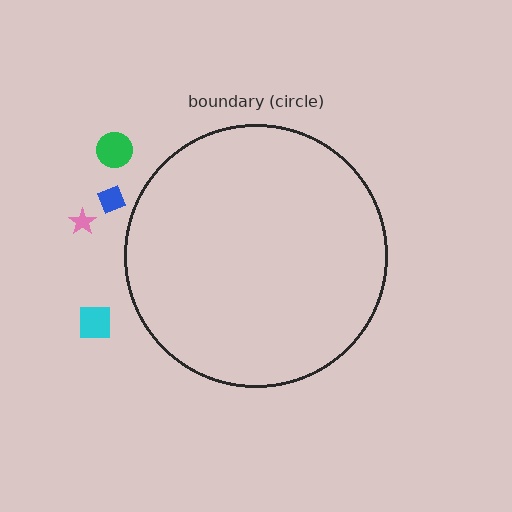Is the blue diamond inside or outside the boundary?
Outside.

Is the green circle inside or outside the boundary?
Outside.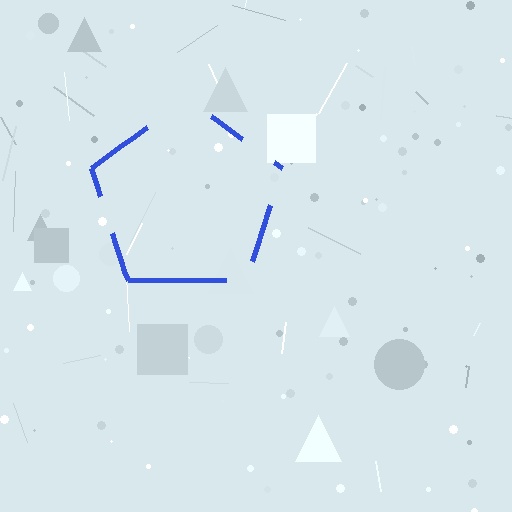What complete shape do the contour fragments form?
The contour fragments form a pentagon.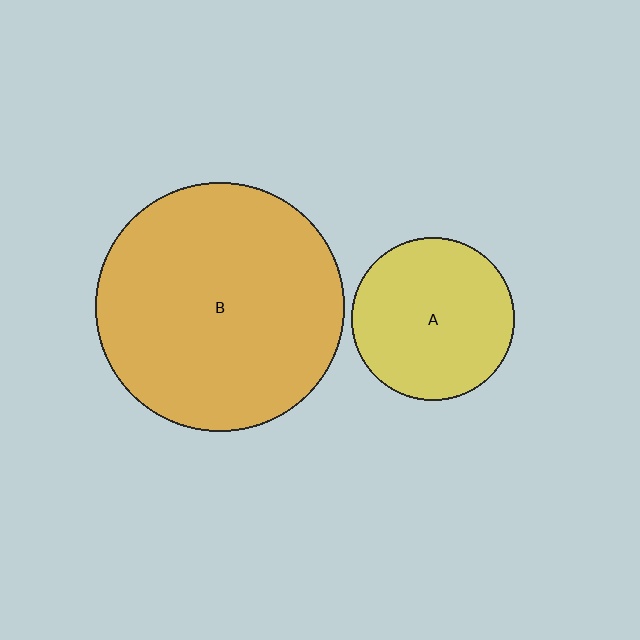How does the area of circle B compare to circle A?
Approximately 2.3 times.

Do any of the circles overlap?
No, none of the circles overlap.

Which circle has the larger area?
Circle B (orange).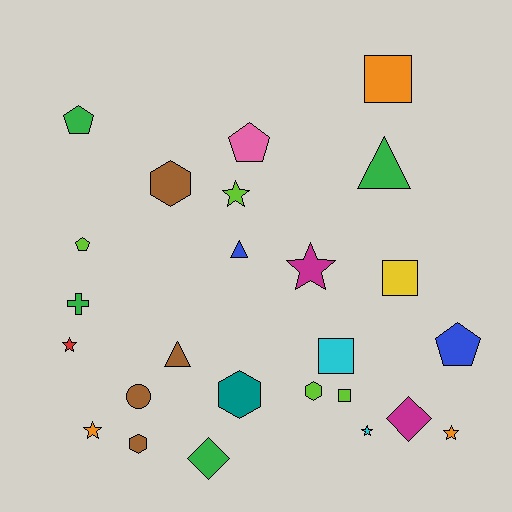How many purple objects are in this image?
There are no purple objects.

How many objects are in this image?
There are 25 objects.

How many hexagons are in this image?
There are 4 hexagons.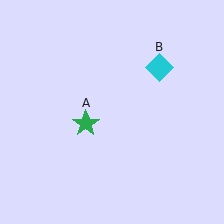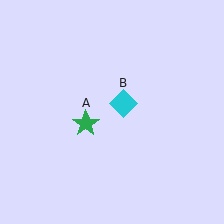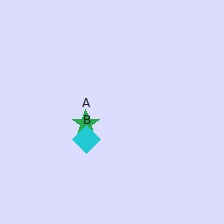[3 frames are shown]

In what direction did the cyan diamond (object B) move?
The cyan diamond (object B) moved down and to the left.